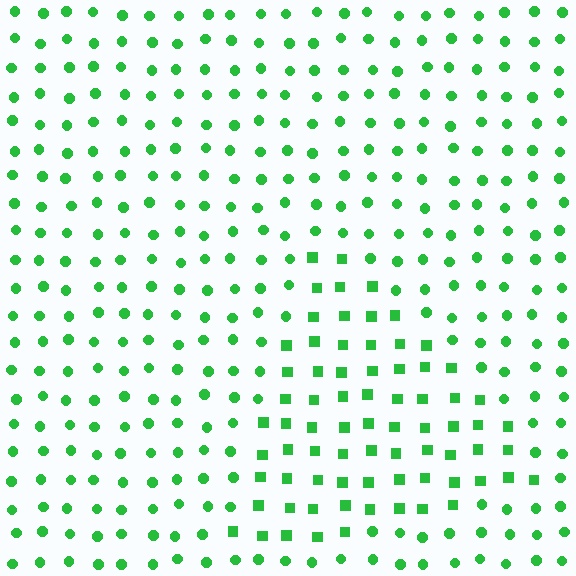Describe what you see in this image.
The image is filled with small green elements arranged in a uniform grid. A triangle-shaped region contains squares, while the surrounding area contains circles. The boundary is defined purely by the change in element shape.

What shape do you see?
I see a triangle.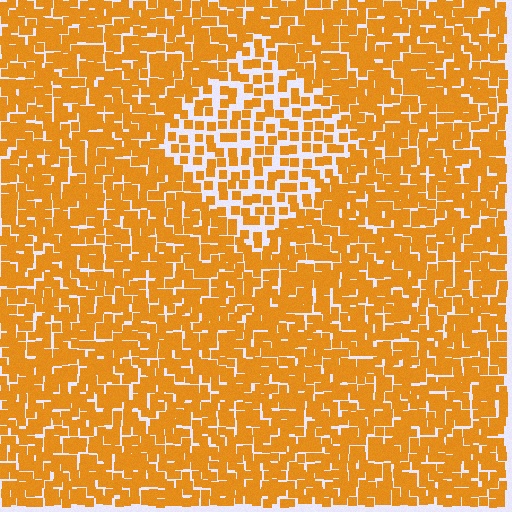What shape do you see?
I see a diamond.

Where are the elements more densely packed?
The elements are more densely packed outside the diamond boundary.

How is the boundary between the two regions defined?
The boundary is defined by a change in element density (approximately 1.9x ratio). All elements are the same color, size, and shape.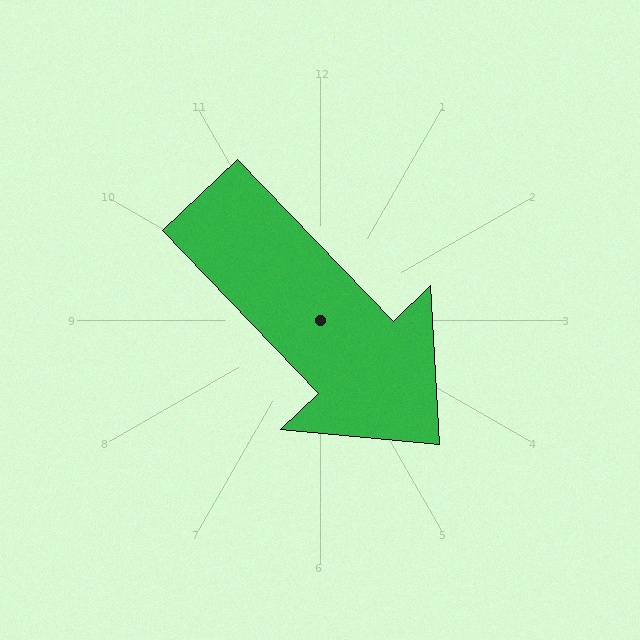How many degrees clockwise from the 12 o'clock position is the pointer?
Approximately 136 degrees.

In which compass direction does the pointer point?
Southeast.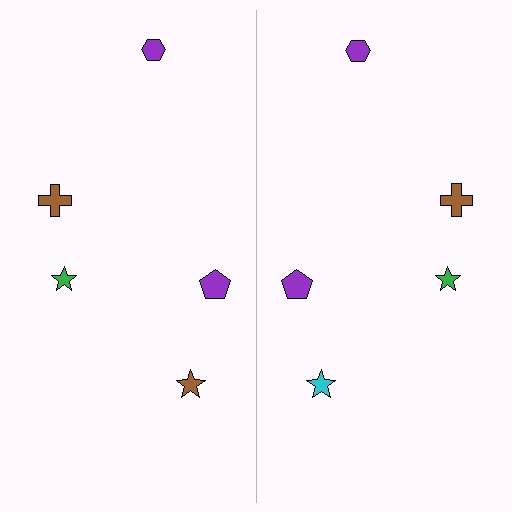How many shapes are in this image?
There are 10 shapes in this image.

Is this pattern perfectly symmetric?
No, the pattern is not perfectly symmetric. The cyan star on the right side breaks the symmetry — its mirror counterpart is brown.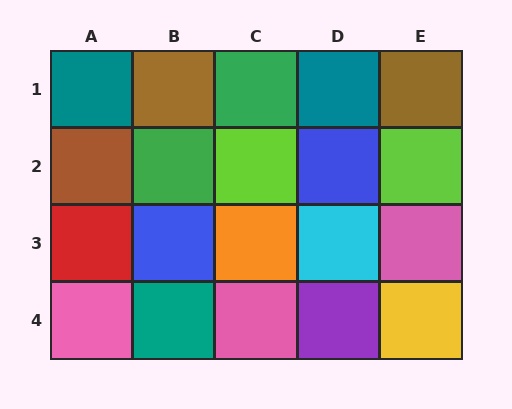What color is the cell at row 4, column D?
Purple.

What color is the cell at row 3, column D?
Cyan.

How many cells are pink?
3 cells are pink.